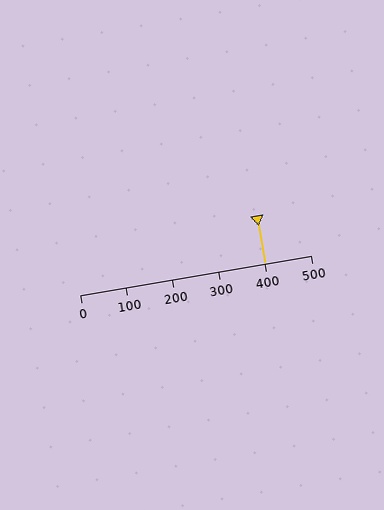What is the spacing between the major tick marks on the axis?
The major ticks are spaced 100 apart.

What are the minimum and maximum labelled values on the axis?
The axis runs from 0 to 500.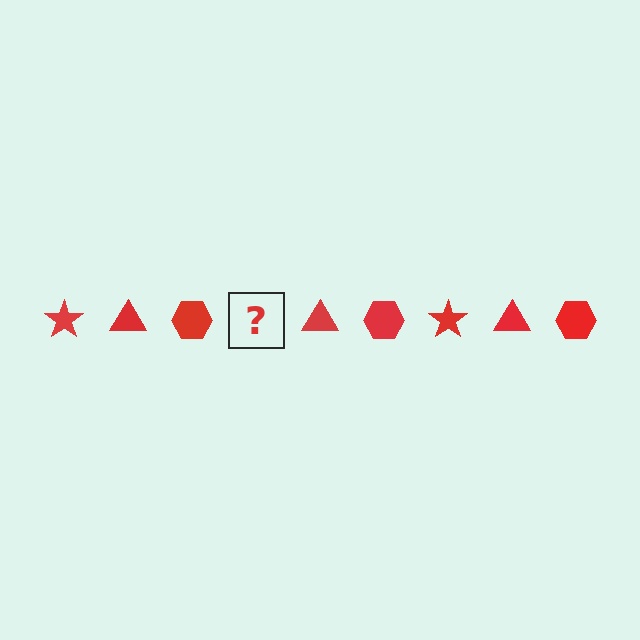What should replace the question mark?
The question mark should be replaced with a red star.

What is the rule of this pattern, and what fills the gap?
The rule is that the pattern cycles through star, triangle, hexagon shapes in red. The gap should be filled with a red star.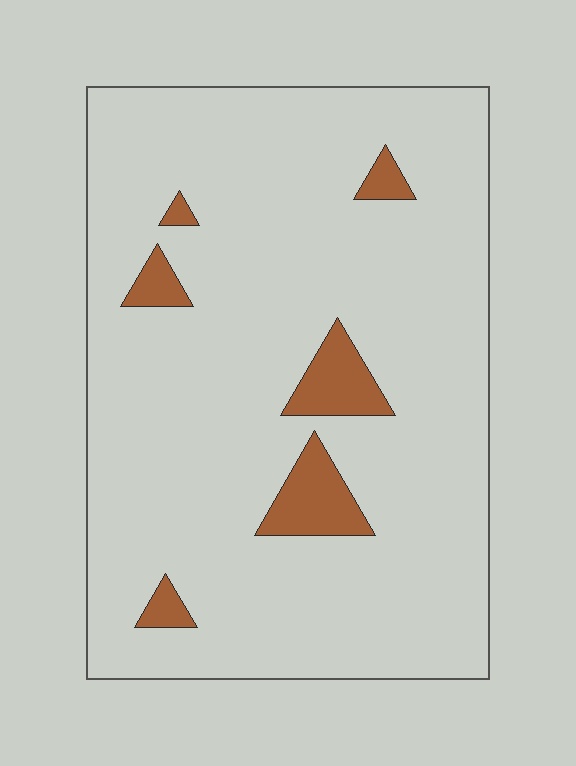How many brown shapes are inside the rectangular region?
6.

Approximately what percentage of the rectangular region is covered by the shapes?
Approximately 10%.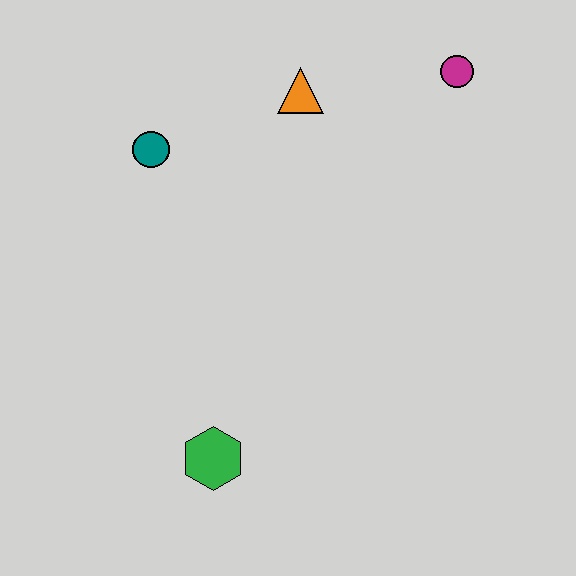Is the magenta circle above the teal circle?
Yes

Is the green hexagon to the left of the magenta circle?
Yes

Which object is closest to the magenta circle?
The orange triangle is closest to the magenta circle.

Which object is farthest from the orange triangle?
The green hexagon is farthest from the orange triangle.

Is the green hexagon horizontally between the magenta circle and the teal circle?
Yes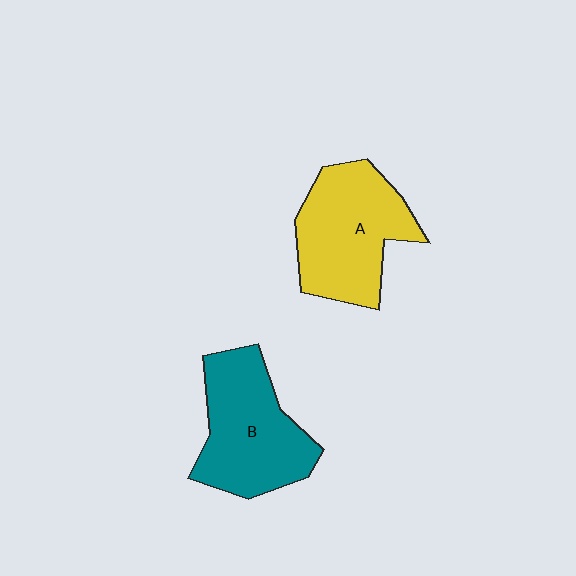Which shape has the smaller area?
Shape B (teal).